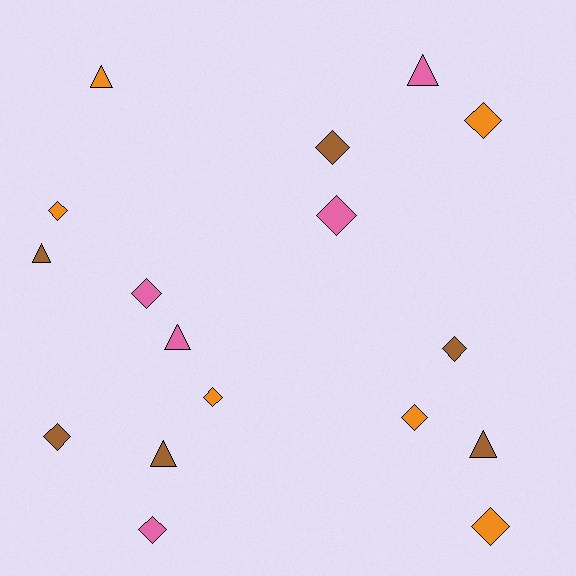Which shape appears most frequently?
Diamond, with 11 objects.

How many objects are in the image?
There are 17 objects.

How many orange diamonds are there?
There are 5 orange diamonds.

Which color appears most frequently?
Orange, with 6 objects.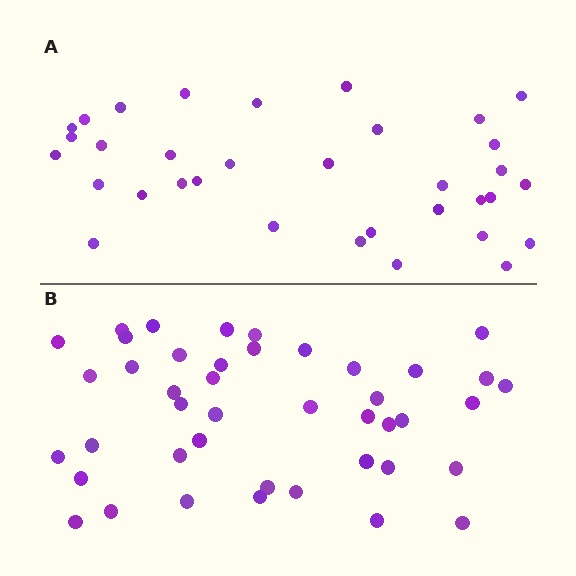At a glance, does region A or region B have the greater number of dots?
Region B (the bottom region) has more dots.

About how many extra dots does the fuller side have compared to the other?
Region B has roughly 8 or so more dots than region A.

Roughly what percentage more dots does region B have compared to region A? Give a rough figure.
About 25% more.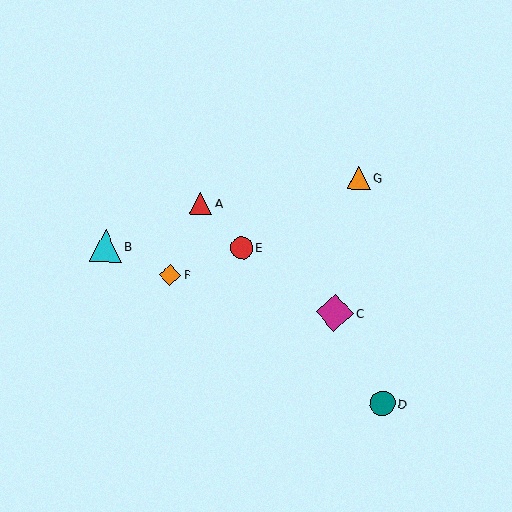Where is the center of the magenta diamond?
The center of the magenta diamond is at (335, 313).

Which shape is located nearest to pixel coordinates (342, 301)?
The magenta diamond (labeled C) at (335, 313) is nearest to that location.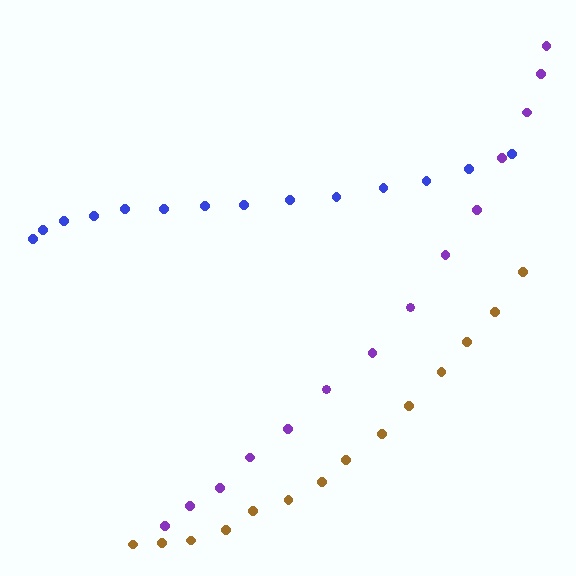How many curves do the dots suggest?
There are 3 distinct paths.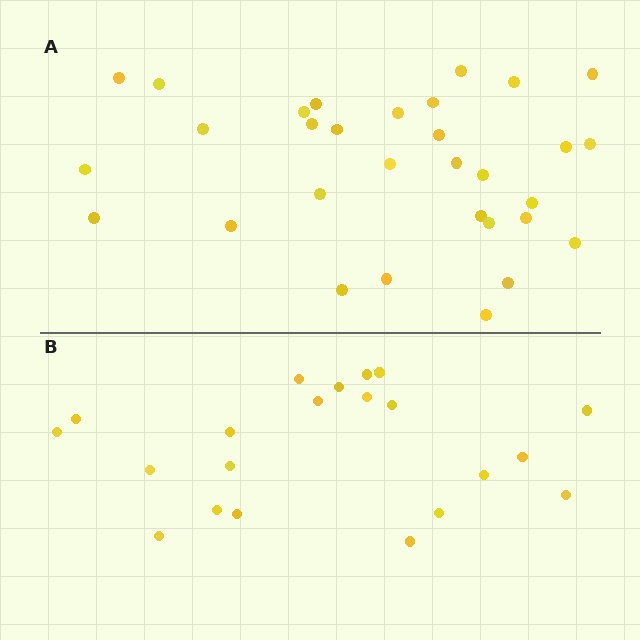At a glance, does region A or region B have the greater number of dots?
Region A (the top region) has more dots.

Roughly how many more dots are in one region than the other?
Region A has roughly 10 or so more dots than region B.